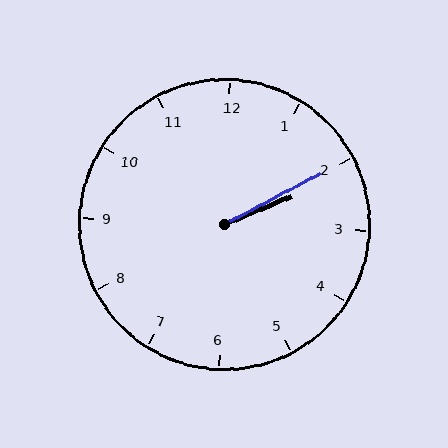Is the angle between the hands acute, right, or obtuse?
It is acute.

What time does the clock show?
2:10.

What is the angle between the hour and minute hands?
Approximately 5 degrees.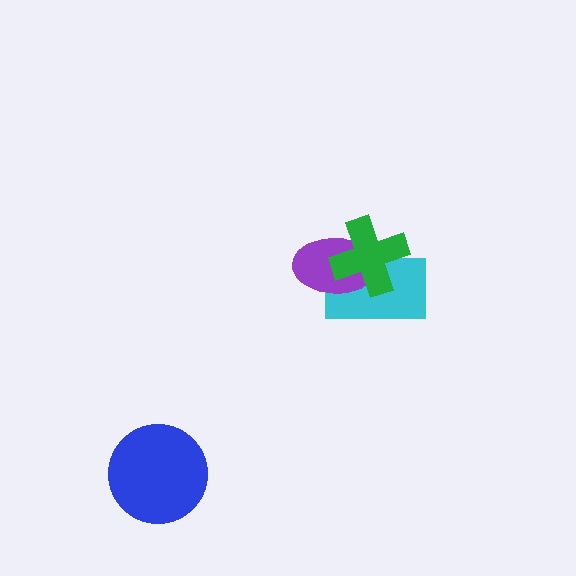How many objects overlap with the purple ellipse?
2 objects overlap with the purple ellipse.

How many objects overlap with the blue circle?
0 objects overlap with the blue circle.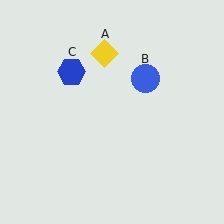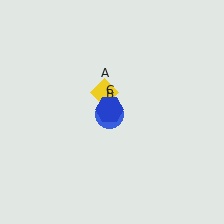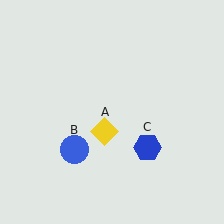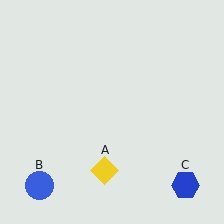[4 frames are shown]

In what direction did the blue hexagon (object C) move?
The blue hexagon (object C) moved down and to the right.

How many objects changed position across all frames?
3 objects changed position: yellow diamond (object A), blue circle (object B), blue hexagon (object C).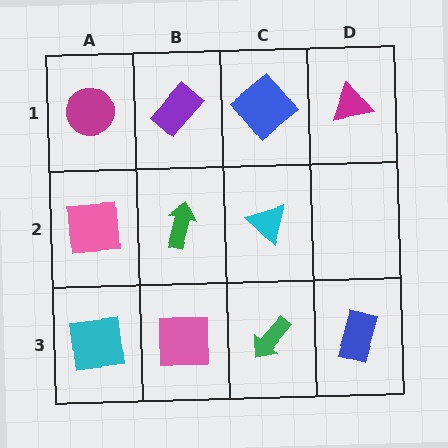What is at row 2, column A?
A pink square.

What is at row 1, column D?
A magenta triangle.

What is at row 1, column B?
A purple rectangle.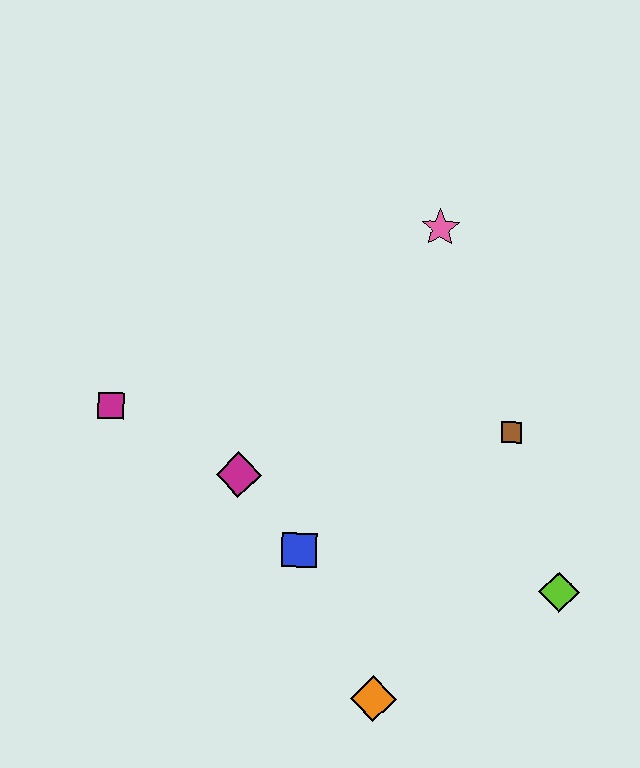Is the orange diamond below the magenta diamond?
Yes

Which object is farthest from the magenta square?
The lime diamond is farthest from the magenta square.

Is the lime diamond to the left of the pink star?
No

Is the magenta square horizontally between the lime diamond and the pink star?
No